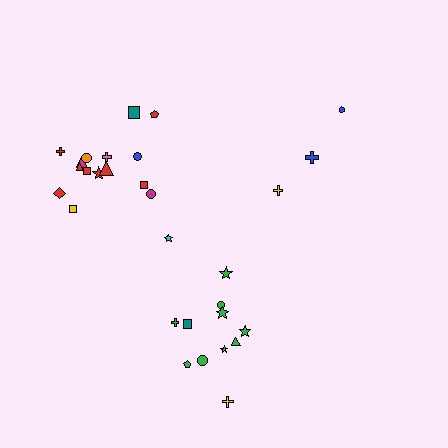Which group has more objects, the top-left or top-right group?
The top-left group.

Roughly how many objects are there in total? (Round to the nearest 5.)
Roughly 30 objects in total.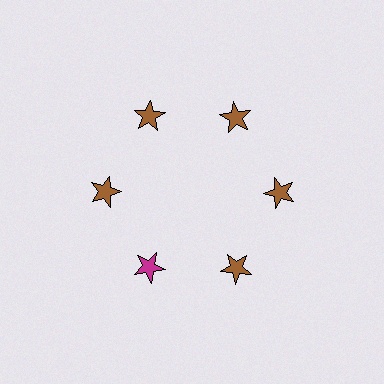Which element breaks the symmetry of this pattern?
The magenta star at roughly the 7 o'clock position breaks the symmetry. All other shapes are brown stars.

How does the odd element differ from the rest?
It has a different color: magenta instead of brown.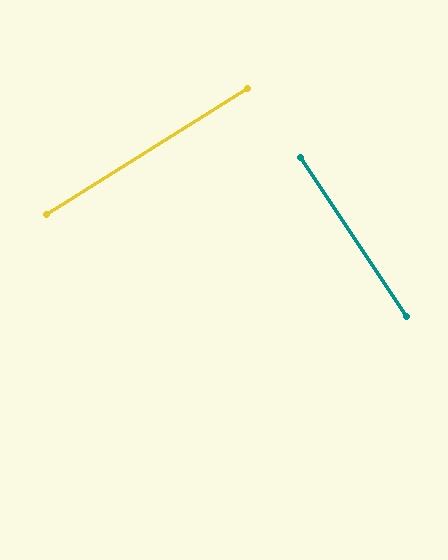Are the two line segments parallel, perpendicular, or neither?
Perpendicular — they meet at approximately 89°.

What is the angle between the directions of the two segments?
Approximately 89 degrees.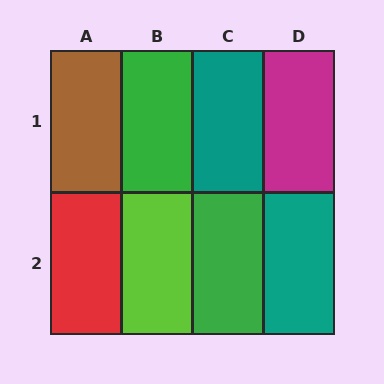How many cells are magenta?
1 cell is magenta.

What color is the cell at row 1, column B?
Green.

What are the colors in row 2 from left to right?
Red, lime, green, teal.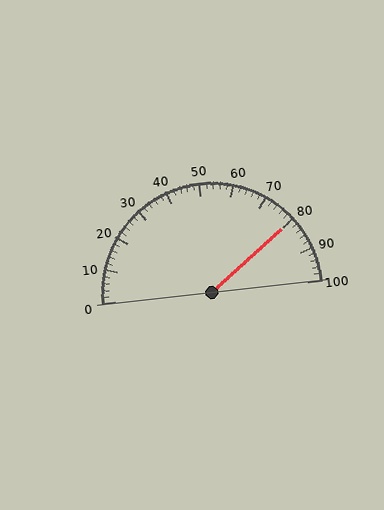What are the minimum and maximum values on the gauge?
The gauge ranges from 0 to 100.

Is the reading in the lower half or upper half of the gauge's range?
The reading is in the upper half of the range (0 to 100).